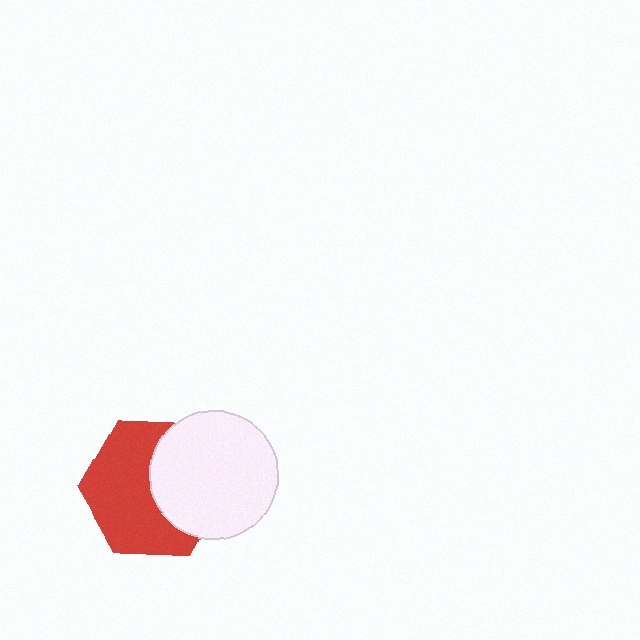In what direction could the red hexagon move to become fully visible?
The red hexagon could move left. That would shift it out from behind the white circle entirely.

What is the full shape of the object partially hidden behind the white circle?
The partially hidden object is a red hexagon.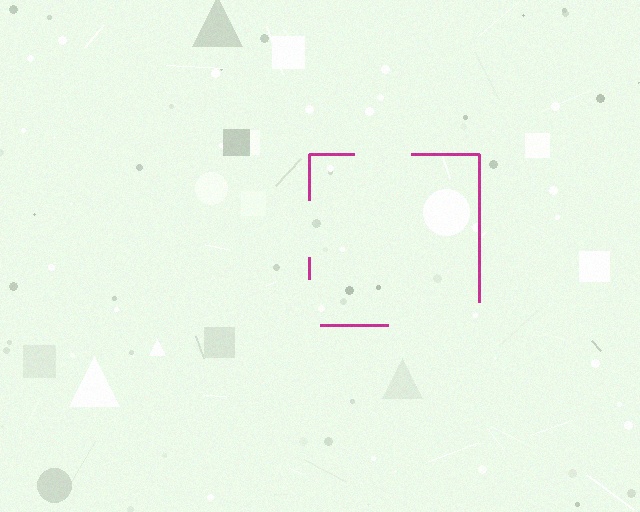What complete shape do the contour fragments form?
The contour fragments form a square.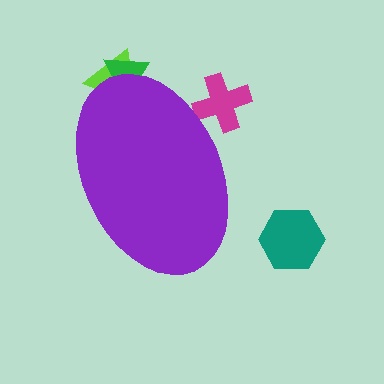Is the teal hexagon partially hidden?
No, the teal hexagon is fully visible.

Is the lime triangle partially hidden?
Yes, the lime triangle is partially hidden behind the purple ellipse.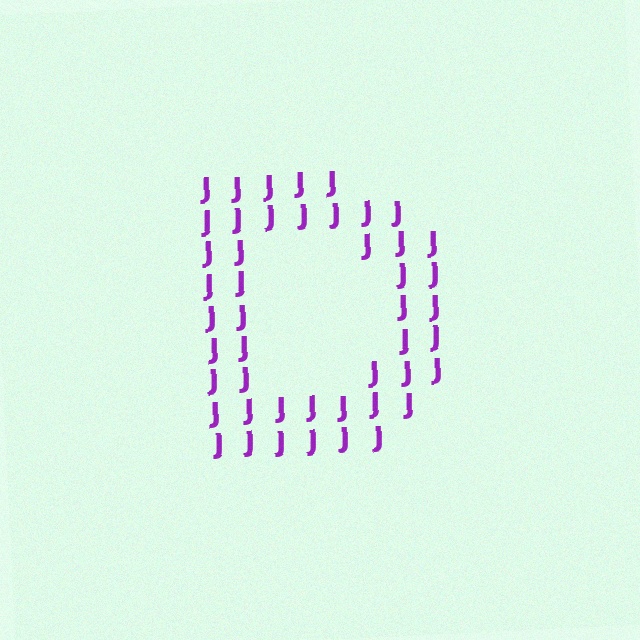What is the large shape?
The large shape is the letter D.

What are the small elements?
The small elements are letter J's.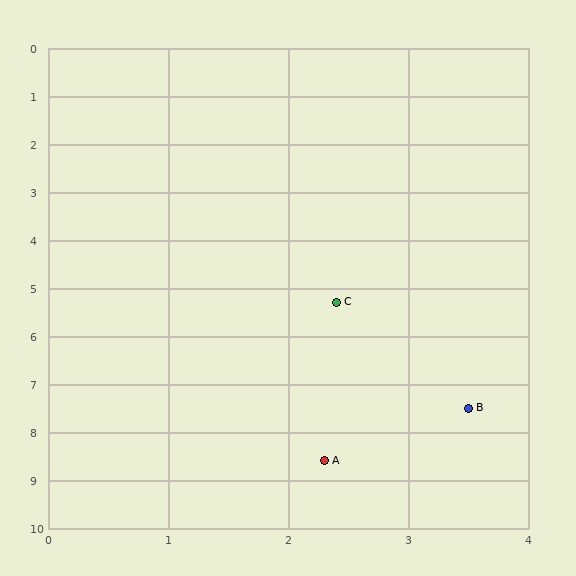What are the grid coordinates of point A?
Point A is at approximately (2.3, 8.6).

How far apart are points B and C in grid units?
Points B and C are about 2.5 grid units apart.